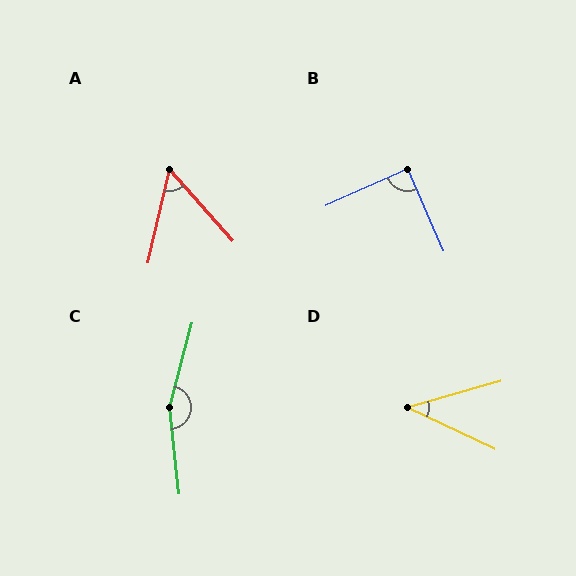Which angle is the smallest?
D, at approximately 42 degrees.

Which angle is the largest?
C, at approximately 159 degrees.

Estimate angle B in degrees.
Approximately 90 degrees.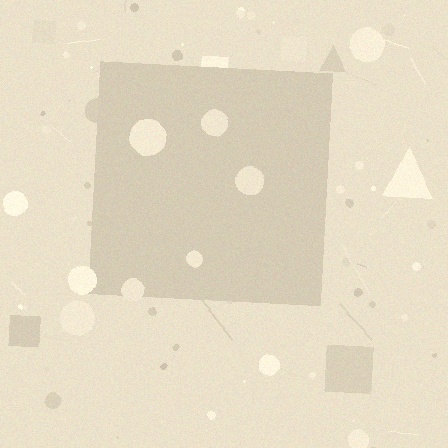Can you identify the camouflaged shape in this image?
The camouflaged shape is a square.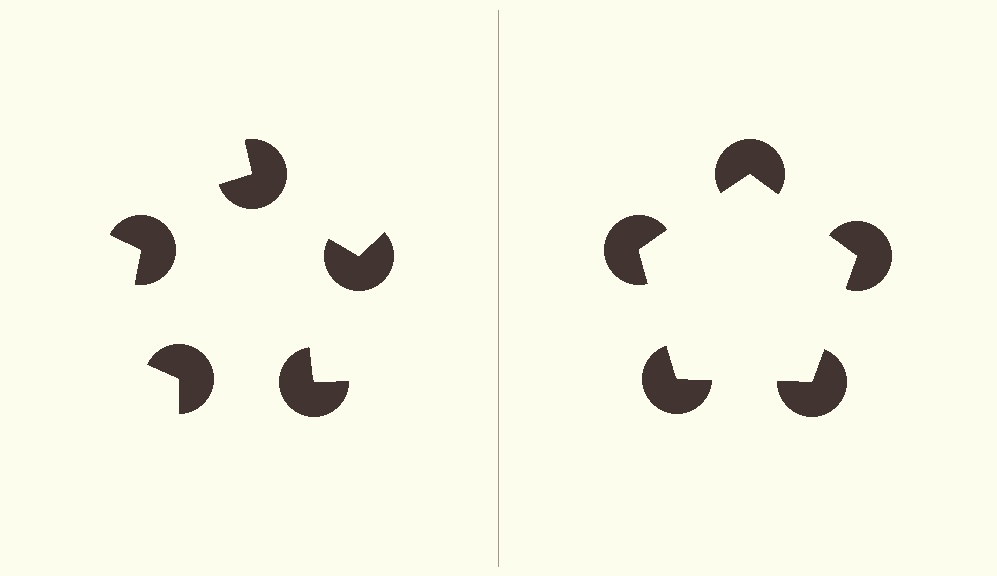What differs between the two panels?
The pac-man discs are positioned identically on both sides; only the wedge orientations differ. On the right they align to a pentagon; on the left they are misaligned.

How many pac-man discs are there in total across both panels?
10 — 5 on each side.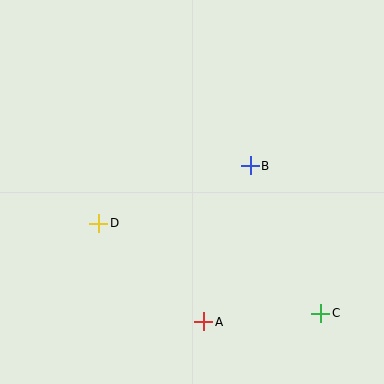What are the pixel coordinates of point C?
Point C is at (321, 313).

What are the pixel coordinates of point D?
Point D is at (99, 223).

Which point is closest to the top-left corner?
Point D is closest to the top-left corner.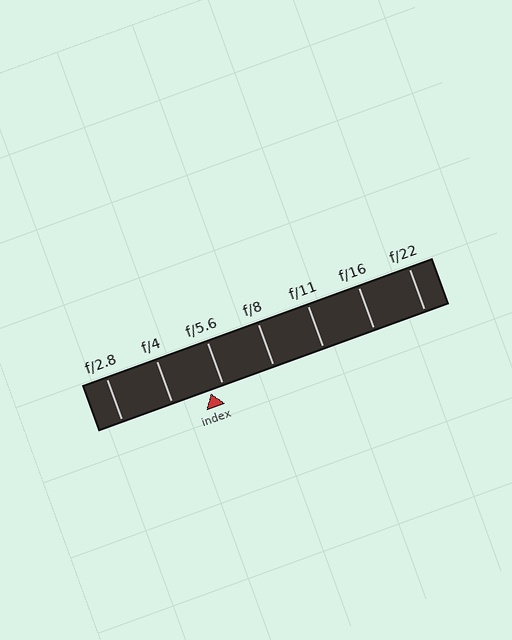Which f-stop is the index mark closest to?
The index mark is closest to f/5.6.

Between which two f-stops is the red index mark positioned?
The index mark is between f/4 and f/5.6.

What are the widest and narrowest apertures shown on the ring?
The widest aperture shown is f/2.8 and the narrowest is f/22.